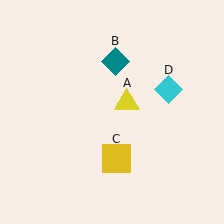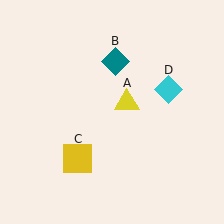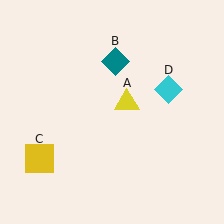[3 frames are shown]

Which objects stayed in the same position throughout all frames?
Yellow triangle (object A) and teal diamond (object B) and cyan diamond (object D) remained stationary.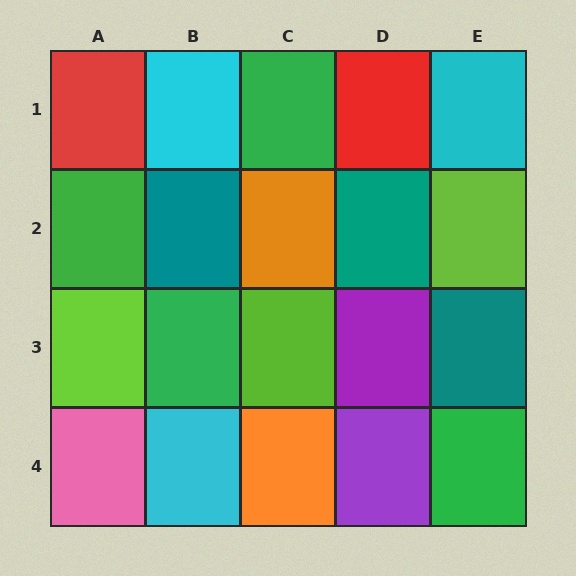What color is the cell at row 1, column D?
Red.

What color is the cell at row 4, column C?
Orange.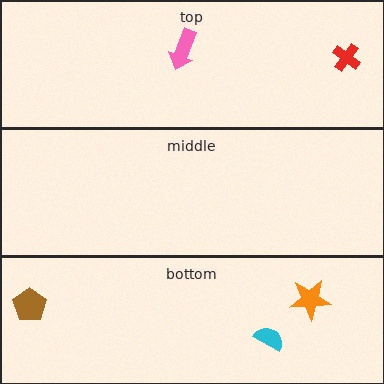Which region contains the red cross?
The top region.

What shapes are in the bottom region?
The brown pentagon, the orange star, the cyan semicircle.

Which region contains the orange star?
The bottom region.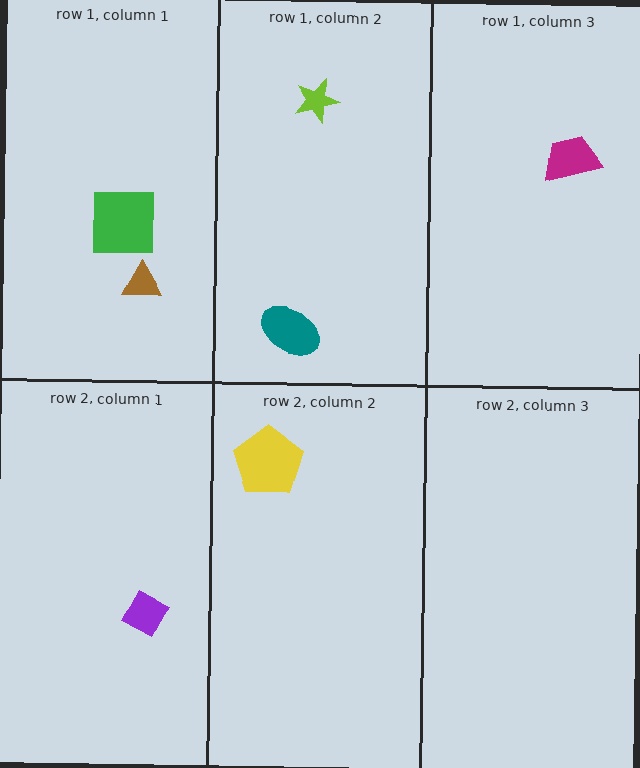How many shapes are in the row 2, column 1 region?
1.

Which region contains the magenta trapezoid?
The row 1, column 3 region.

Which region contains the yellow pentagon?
The row 2, column 2 region.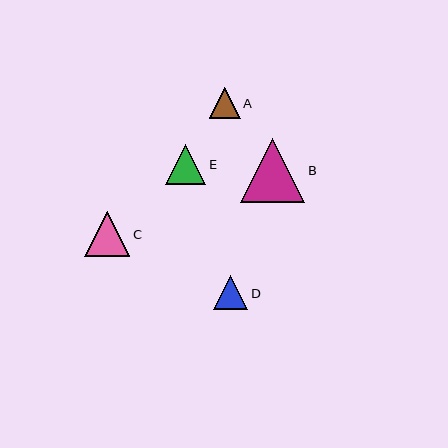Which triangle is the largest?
Triangle B is the largest with a size of approximately 64 pixels.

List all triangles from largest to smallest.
From largest to smallest: B, C, E, D, A.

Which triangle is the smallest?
Triangle A is the smallest with a size of approximately 31 pixels.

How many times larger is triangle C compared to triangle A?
Triangle C is approximately 1.5 times the size of triangle A.